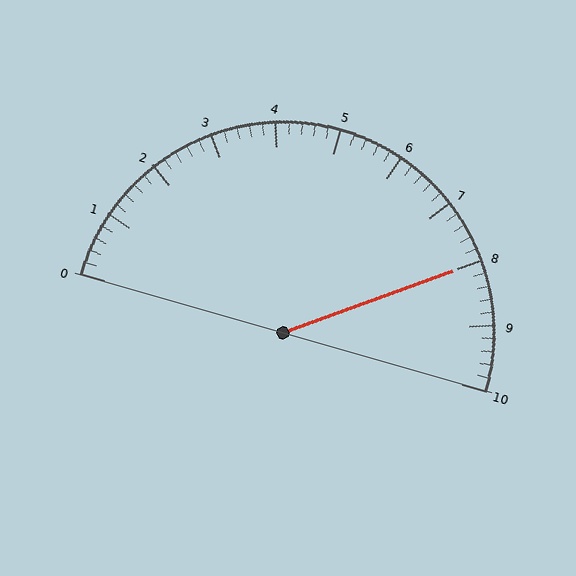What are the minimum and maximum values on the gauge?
The gauge ranges from 0 to 10.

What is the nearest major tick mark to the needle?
The nearest major tick mark is 8.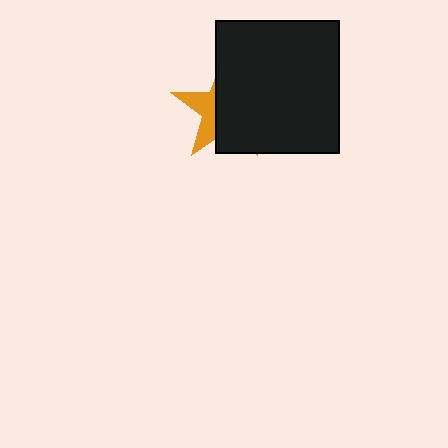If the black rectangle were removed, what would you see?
You would see the complete orange star.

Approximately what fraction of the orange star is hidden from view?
Roughly 66% of the orange star is hidden behind the black rectangle.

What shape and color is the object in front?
The object in front is a black rectangle.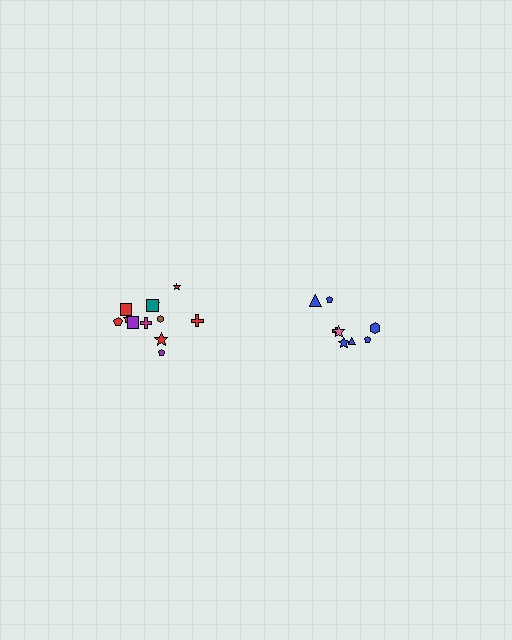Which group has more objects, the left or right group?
The left group.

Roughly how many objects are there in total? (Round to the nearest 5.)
Roughly 20 objects in total.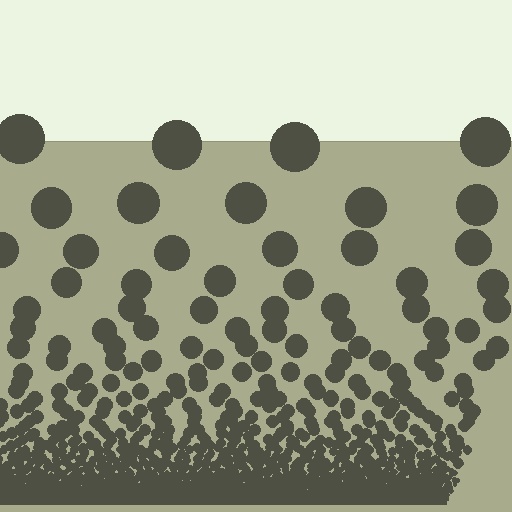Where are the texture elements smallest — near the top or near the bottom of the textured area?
Near the bottom.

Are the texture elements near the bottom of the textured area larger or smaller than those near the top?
Smaller. The gradient is inverted — elements near the bottom are smaller and denser.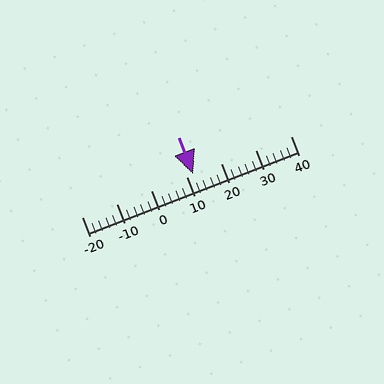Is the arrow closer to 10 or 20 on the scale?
The arrow is closer to 10.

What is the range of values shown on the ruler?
The ruler shows values from -20 to 40.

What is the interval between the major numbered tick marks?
The major tick marks are spaced 10 units apart.